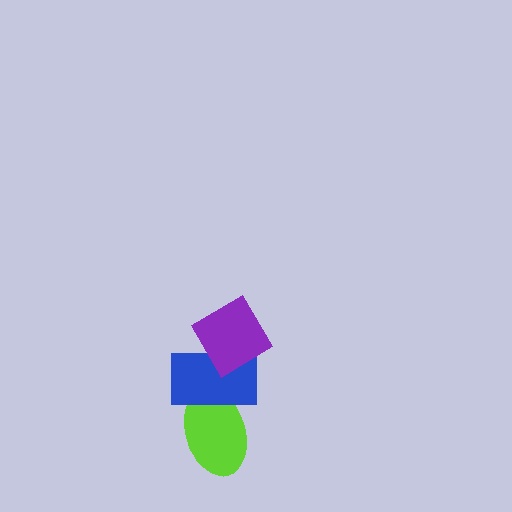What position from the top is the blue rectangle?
The blue rectangle is 2nd from the top.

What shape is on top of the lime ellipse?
The blue rectangle is on top of the lime ellipse.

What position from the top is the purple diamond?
The purple diamond is 1st from the top.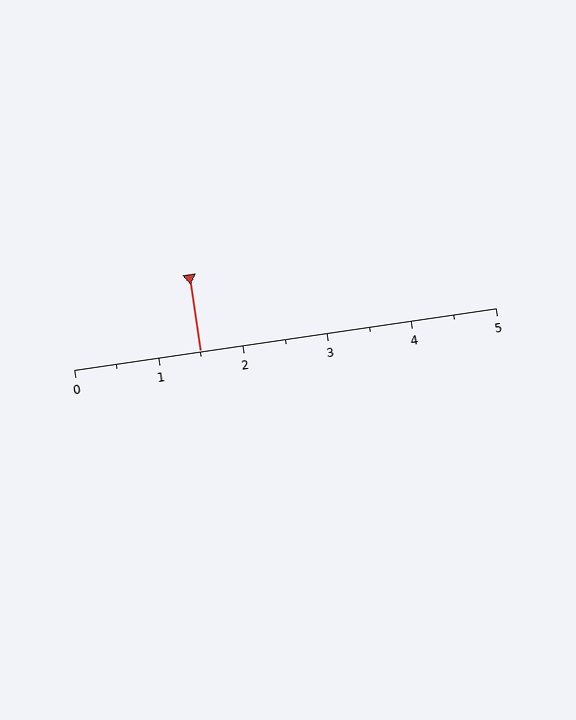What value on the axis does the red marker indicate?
The marker indicates approximately 1.5.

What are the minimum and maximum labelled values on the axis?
The axis runs from 0 to 5.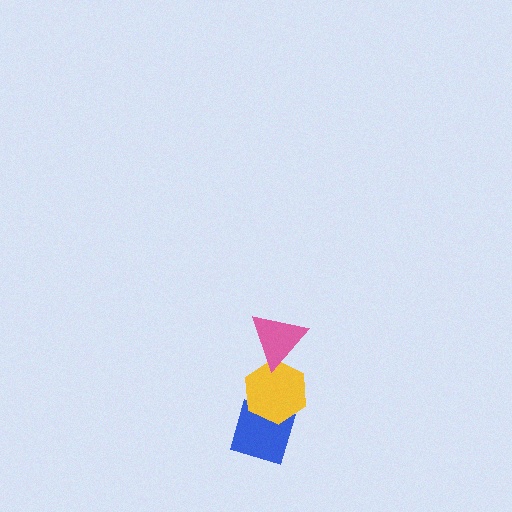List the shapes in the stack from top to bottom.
From top to bottom: the pink triangle, the yellow hexagon, the blue diamond.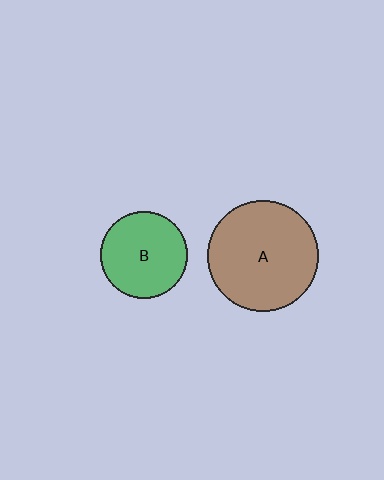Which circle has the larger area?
Circle A (brown).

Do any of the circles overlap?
No, none of the circles overlap.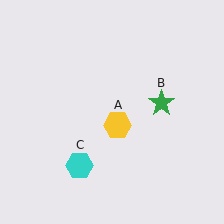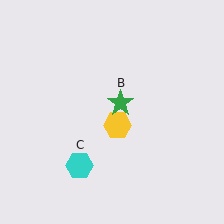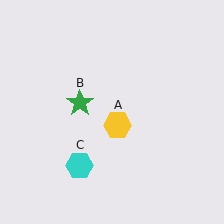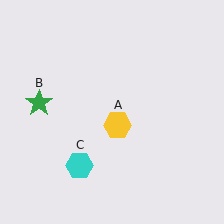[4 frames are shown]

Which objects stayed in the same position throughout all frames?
Yellow hexagon (object A) and cyan hexagon (object C) remained stationary.